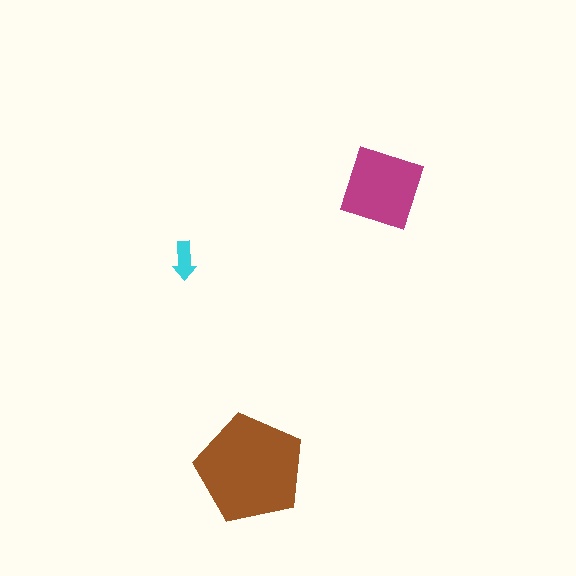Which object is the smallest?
The cyan arrow.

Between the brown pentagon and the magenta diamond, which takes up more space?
The brown pentagon.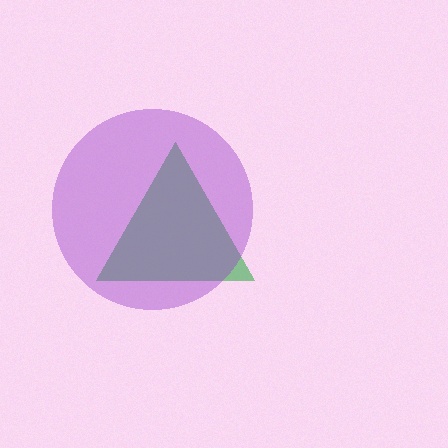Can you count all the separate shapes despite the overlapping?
Yes, there are 2 separate shapes.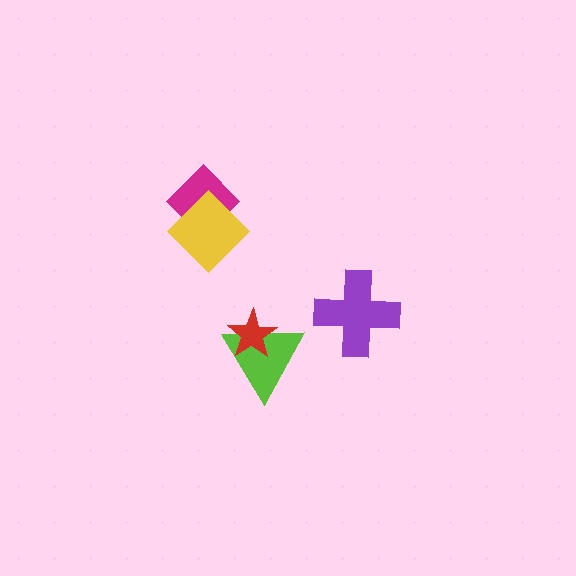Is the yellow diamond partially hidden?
No, no other shape covers it.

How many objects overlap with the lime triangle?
1 object overlaps with the lime triangle.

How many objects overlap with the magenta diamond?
1 object overlaps with the magenta diamond.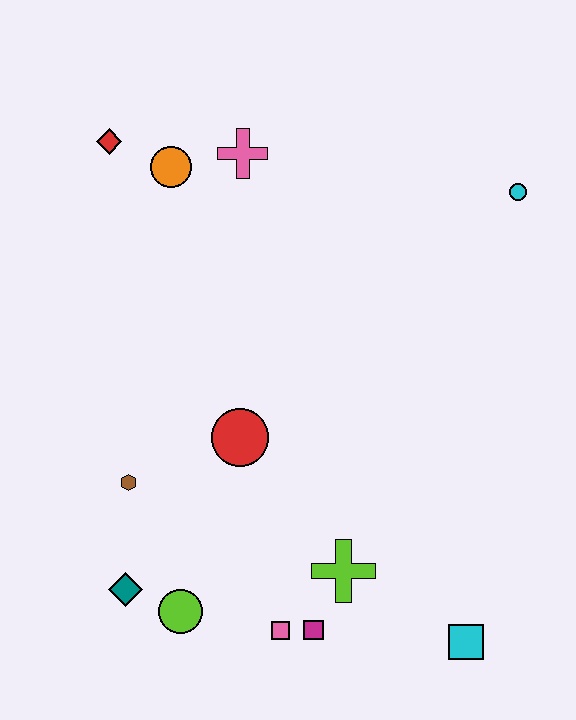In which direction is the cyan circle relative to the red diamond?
The cyan circle is to the right of the red diamond.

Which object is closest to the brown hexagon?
The teal diamond is closest to the brown hexagon.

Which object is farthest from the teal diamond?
The cyan circle is farthest from the teal diamond.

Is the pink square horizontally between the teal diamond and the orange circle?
No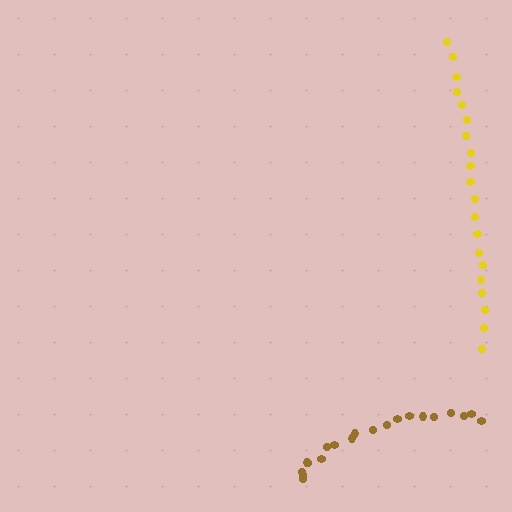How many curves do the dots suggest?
There are 2 distinct paths.